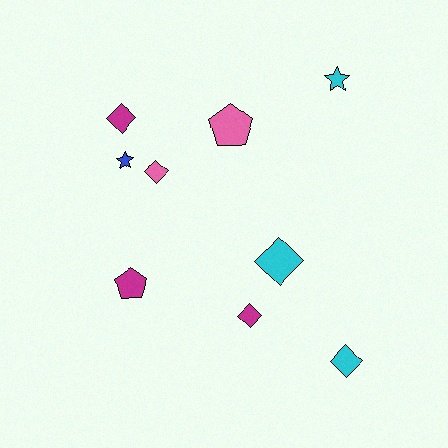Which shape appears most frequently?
Diamond, with 5 objects.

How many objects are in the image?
There are 9 objects.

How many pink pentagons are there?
There is 1 pink pentagon.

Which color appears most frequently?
Cyan, with 3 objects.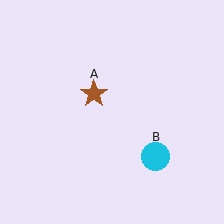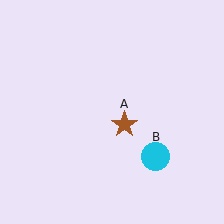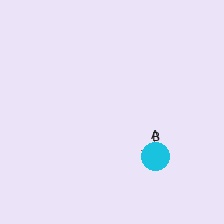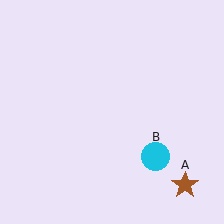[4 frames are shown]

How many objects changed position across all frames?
1 object changed position: brown star (object A).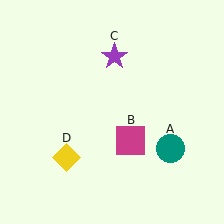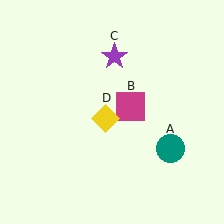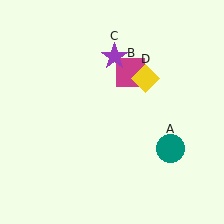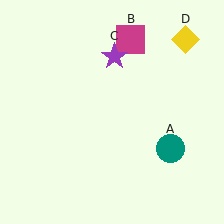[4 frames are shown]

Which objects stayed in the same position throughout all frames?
Teal circle (object A) and purple star (object C) remained stationary.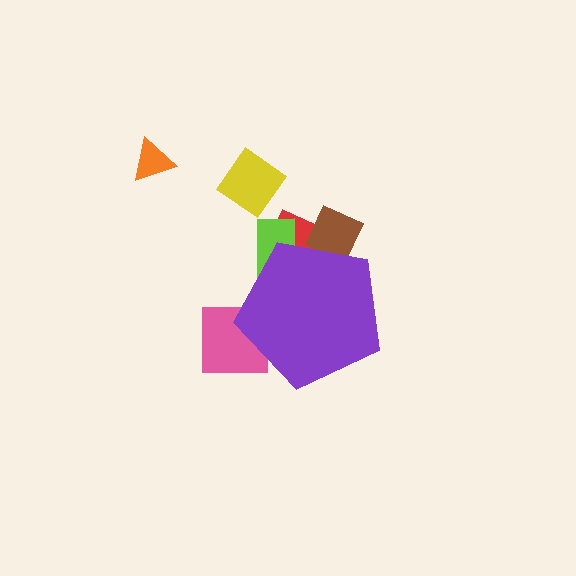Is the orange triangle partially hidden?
No, the orange triangle is fully visible.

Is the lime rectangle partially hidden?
Yes, the lime rectangle is partially hidden behind the purple pentagon.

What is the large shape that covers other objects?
A purple pentagon.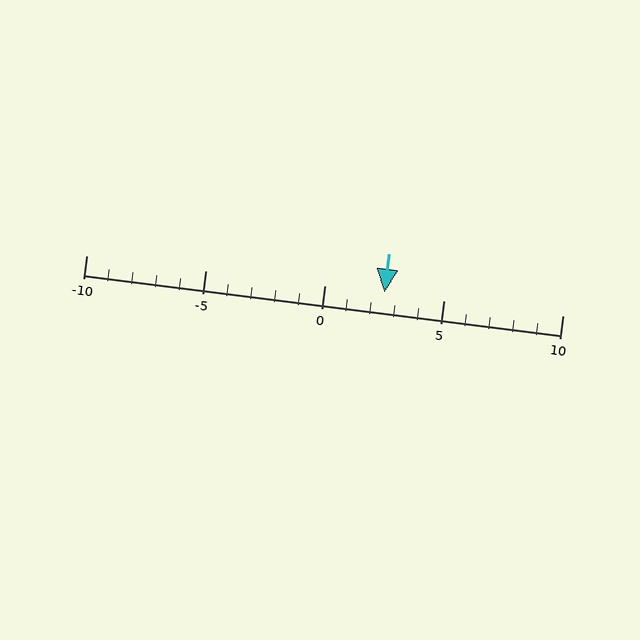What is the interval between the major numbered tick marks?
The major tick marks are spaced 5 units apart.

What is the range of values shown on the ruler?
The ruler shows values from -10 to 10.